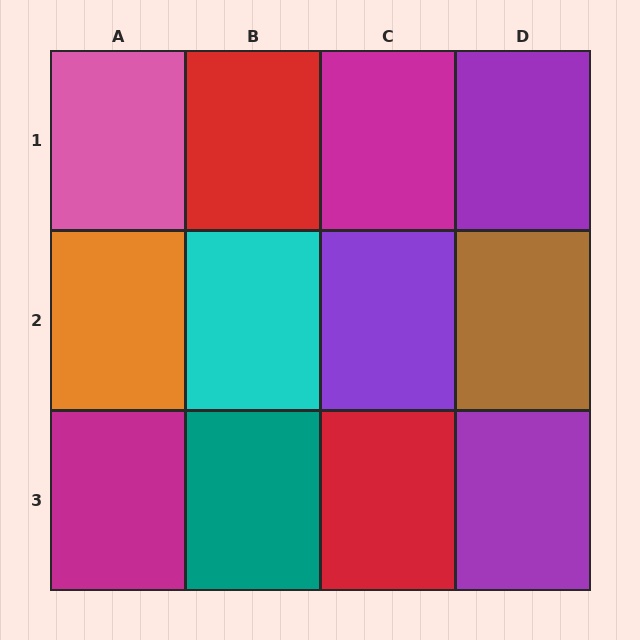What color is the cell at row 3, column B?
Teal.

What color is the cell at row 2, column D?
Brown.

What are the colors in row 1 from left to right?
Pink, red, magenta, purple.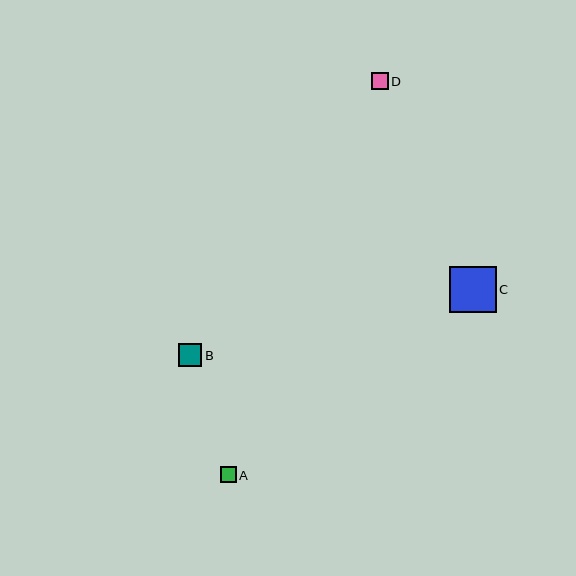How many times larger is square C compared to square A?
Square C is approximately 2.9 times the size of square A.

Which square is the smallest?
Square A is the smallest with a size of approximately 16 pixels.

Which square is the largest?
Square C is the largest with a size of approximately 46 pixels.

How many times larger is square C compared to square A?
Square C is approximately 2.9 times the size of square A.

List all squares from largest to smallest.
From largest to smallest: C, B, D, A.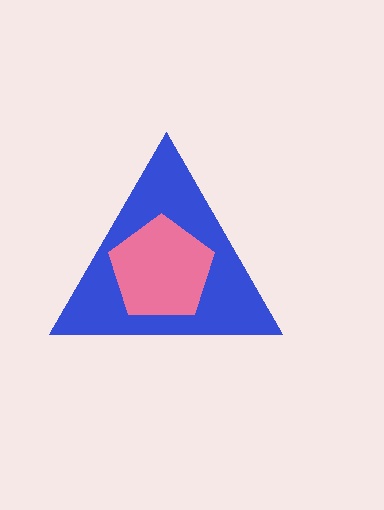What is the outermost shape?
The blue triangle.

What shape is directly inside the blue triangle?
The pink pentagon.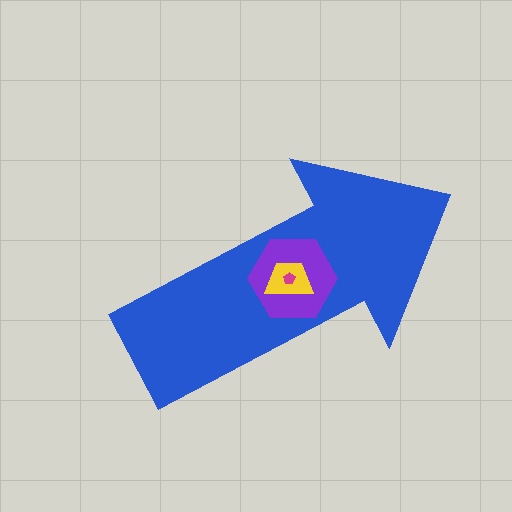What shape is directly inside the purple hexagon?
The yellow trapezoid.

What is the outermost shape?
The blue arrow.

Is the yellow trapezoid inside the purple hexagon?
Yes.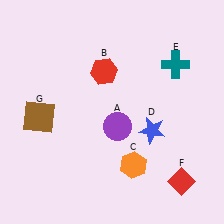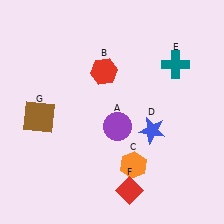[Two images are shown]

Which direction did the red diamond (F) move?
The red diamond (F) moved left.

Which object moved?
The red diamond (F) moved left.